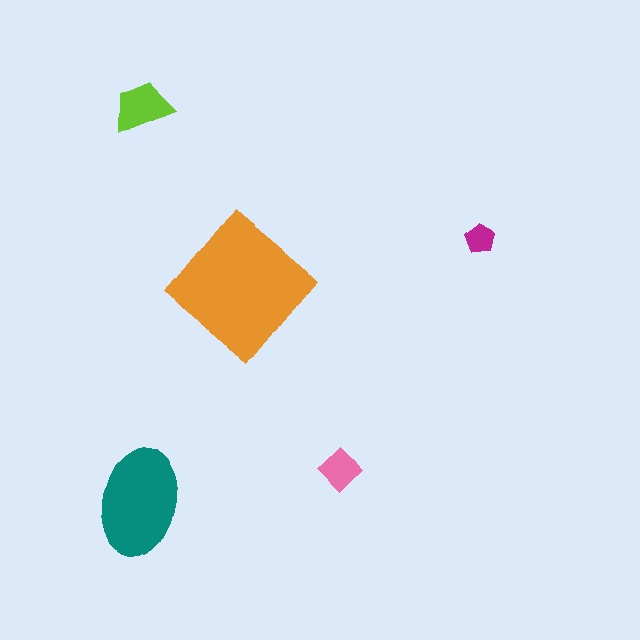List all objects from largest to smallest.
The orange diamond, the teal ellipse, the lime trapezoid, the pink diamond, the magenta pentagon.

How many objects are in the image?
There are 5 objects in the image.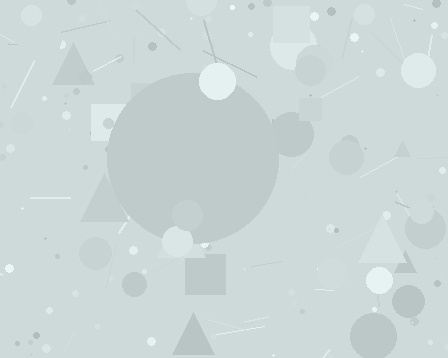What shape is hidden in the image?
A circle is hidden in the image.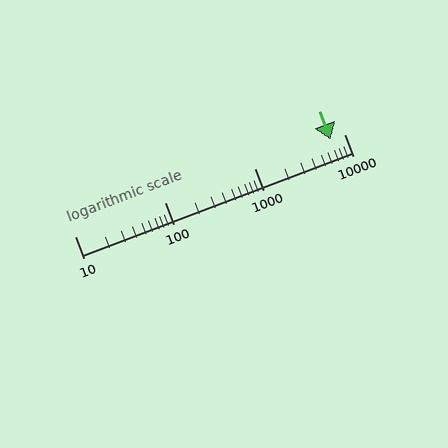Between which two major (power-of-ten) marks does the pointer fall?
The pointer is between 1000 and 10000.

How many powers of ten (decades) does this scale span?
The scale spans 3 decades, from 10 to 10000.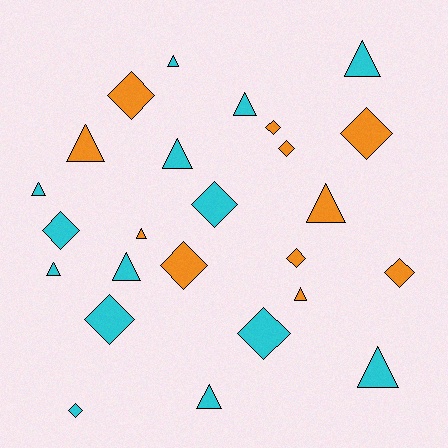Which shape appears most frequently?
Triangle, with 13 objects.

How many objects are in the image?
There are 25 objects.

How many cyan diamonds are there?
There are 5 cyan diamonds.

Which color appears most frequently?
Cyan, with 14 objects.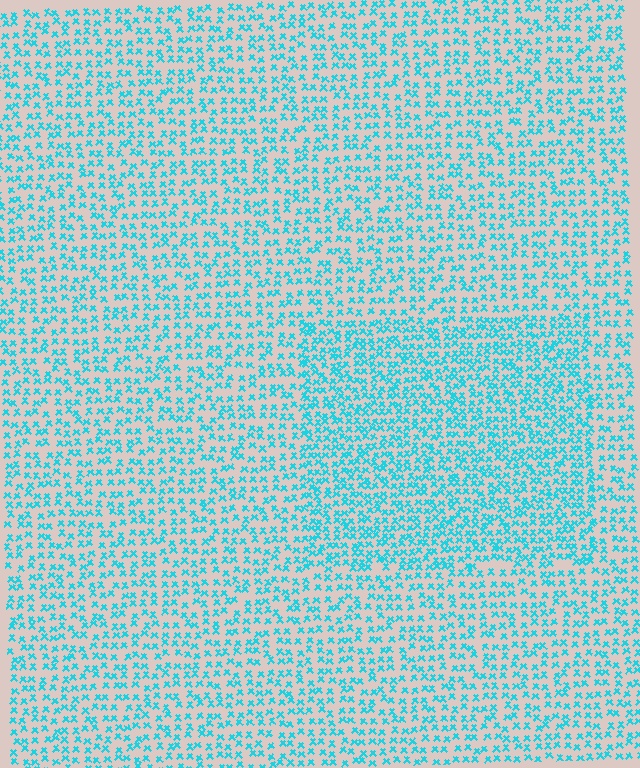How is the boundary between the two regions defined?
The boundary is defined by a change in element density (approximately 1.6x ratio). All elements are the same color, size, and shape.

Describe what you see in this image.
The image contains small cyan elements arranged at two different densities. A rectangle-shaped region is visible where the elements are more densely packed than the surrounding area.